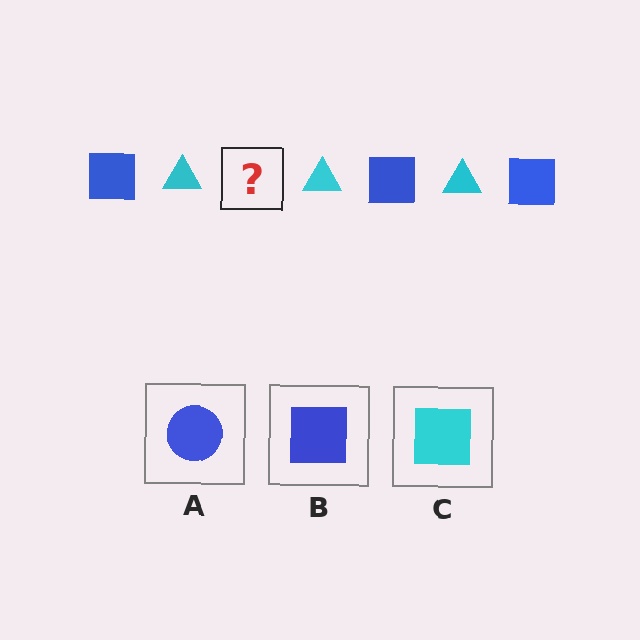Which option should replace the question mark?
Option B.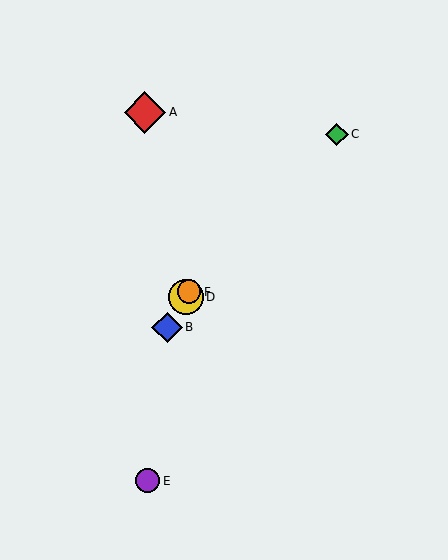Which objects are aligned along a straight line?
Objects B, D, F are aligned along a straight line.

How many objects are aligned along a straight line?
3 objects (B, D, F) are aligned along a straight line.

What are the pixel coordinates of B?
Object B is at (167, 327).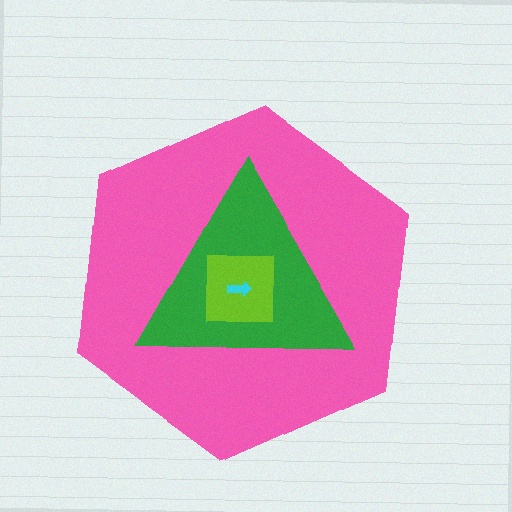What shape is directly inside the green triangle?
The lime square.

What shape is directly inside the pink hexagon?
The green triangle.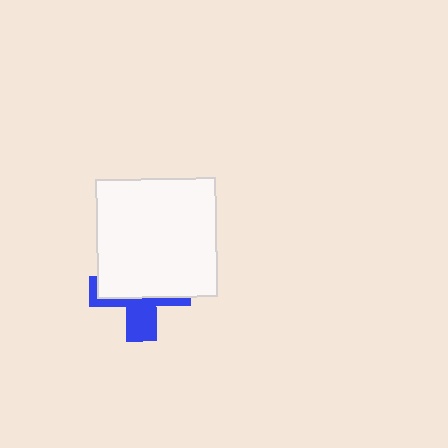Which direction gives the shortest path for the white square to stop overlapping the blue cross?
Moving up gives the shortest separation.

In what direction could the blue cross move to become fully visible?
The blue cross could move down. That would shift it out from behind the white square entirely.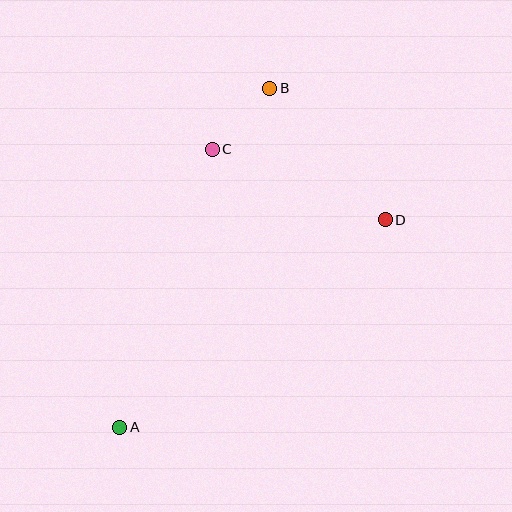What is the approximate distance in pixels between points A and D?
The distance between A and D is approximately 337 pixels.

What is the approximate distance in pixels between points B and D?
The distance between B and D is approximately 175 pixels.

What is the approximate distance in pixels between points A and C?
The distance between A and C is approximately 293 pixels.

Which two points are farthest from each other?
Points A and B are farthest from each other.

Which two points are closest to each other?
Points B and C are closest to each other.